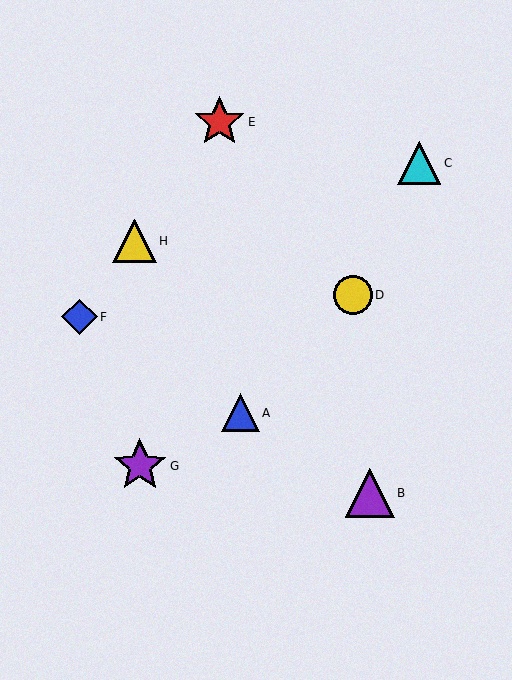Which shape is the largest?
The purple star (labeled G) is the largest.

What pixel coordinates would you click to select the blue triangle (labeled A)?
Click at (240, 413) to select the blue triangle A.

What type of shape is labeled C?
Shape C is a cyan triangle.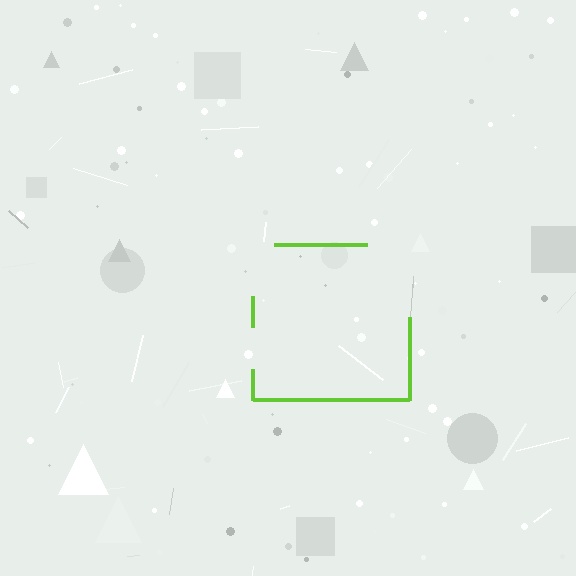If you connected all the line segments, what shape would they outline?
They would outline a square.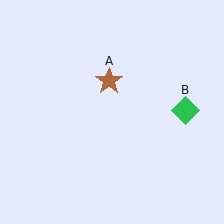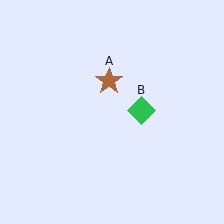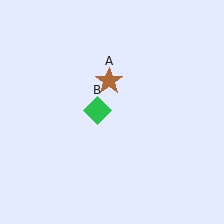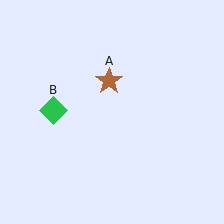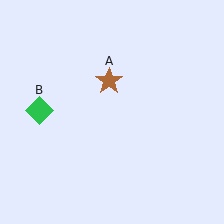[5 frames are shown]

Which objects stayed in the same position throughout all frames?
Brown star (object A) remained stationary.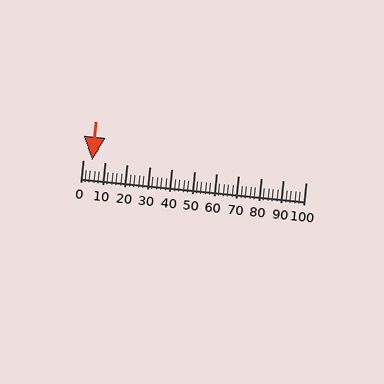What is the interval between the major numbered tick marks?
The major tick marks are spaced 10 units apart.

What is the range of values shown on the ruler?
The ruler shows values from 0 to 100.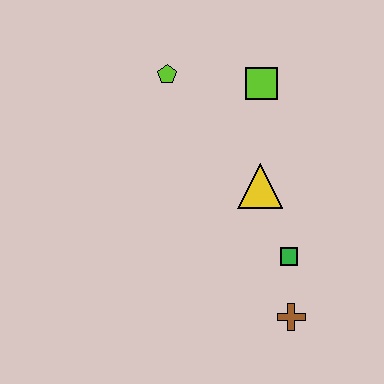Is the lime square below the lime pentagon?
Yes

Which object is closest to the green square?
The brown cross is closest to the green square.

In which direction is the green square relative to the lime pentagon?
The green square is below the lime pentagon.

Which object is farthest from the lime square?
The brown cross is farthest from the lime square.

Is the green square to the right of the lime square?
Yes